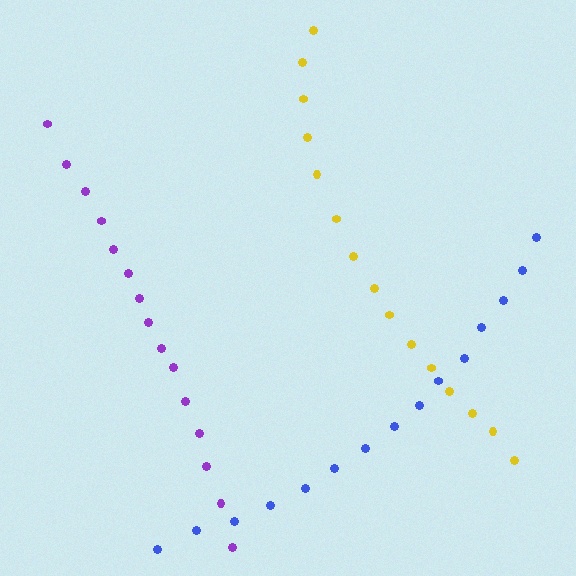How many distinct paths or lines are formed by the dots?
There are 3 distinct paths.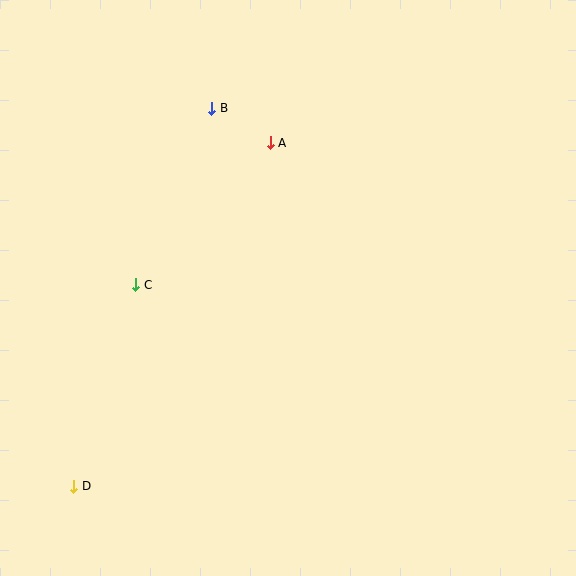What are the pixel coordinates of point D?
Point D is at (74, 486).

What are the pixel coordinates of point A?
Point A is at (270, 143).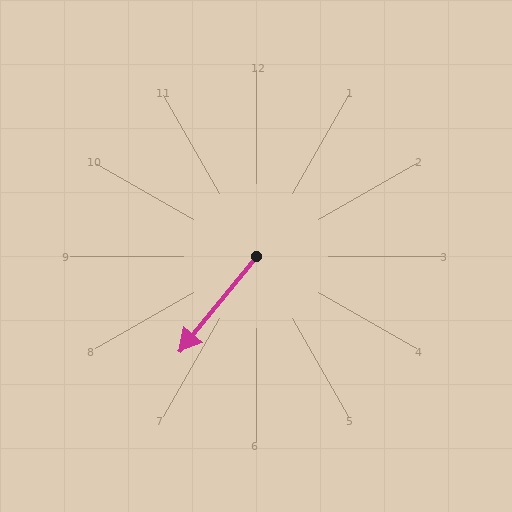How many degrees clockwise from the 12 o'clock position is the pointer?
Approximately 219 degrees.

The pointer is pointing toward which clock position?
Roughly 7 o'clock.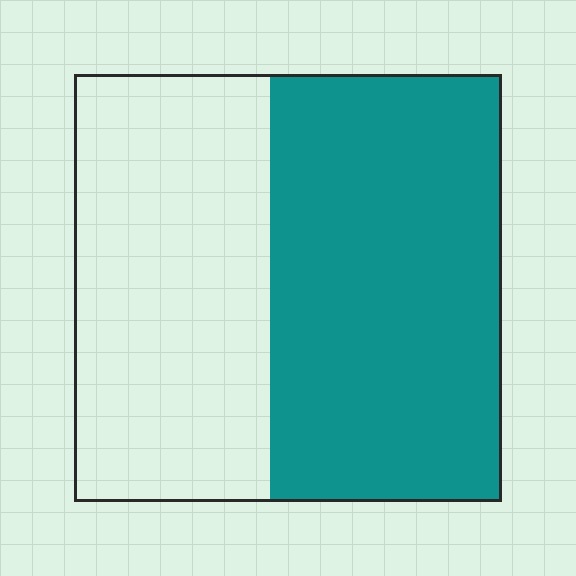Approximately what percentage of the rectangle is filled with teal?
Approximately 55%.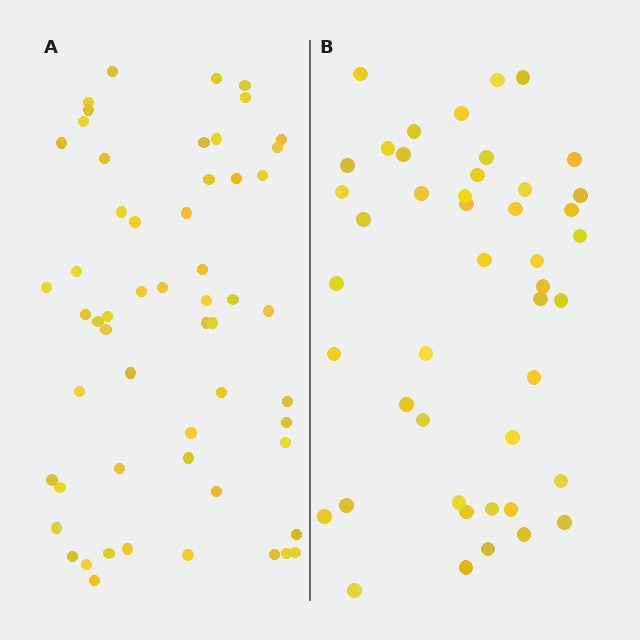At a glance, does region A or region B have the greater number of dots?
Region A (the left region) has more dots.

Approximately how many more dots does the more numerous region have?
Region A has roughly 12 or so more dots than region B.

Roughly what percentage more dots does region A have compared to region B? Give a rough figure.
About 25% more.